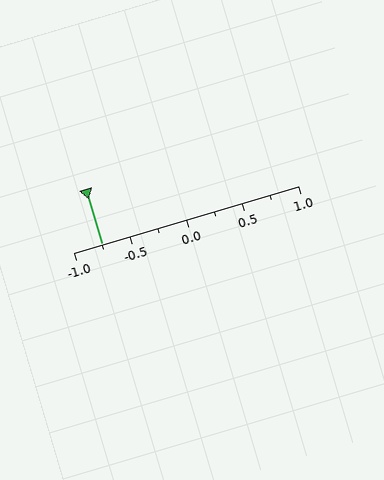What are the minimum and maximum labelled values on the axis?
The axis runs from -1.0 to 1.0.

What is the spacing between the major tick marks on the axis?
The major ticks are spaced 0.5 apart.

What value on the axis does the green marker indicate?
The marker indicates approximately -0.75.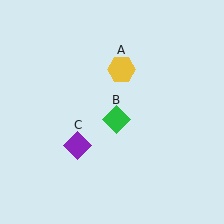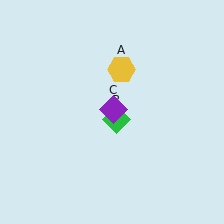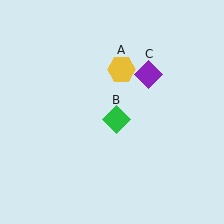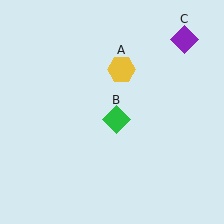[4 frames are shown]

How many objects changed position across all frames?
1 object changed position: purple diamond (object C).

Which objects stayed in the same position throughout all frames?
Yellow hexagon (object A) and green diamond (object B) remained stationary.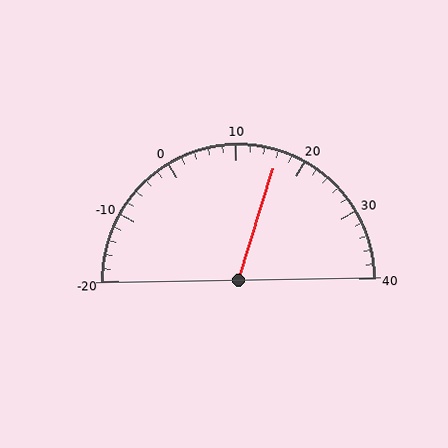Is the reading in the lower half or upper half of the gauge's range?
The reading is in the upper half of the range (-20 to 40).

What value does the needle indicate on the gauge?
The needle indicates approximately 16.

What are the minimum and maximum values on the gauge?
The gauge ranges from -20 to 40.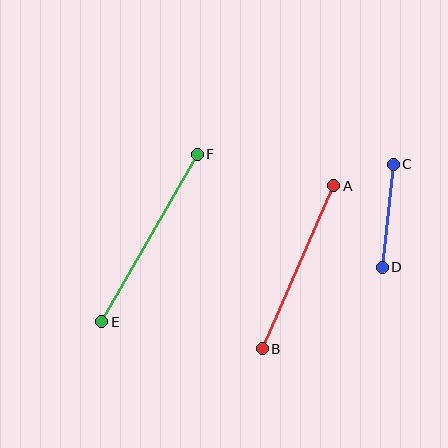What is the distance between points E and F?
The distance is approximately 193 pixels.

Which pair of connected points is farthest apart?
Points E and F are farthest apart.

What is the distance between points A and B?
The distance is approximately 178 pixels.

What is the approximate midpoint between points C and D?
The midpoint is at approximately (388, 216) pixels.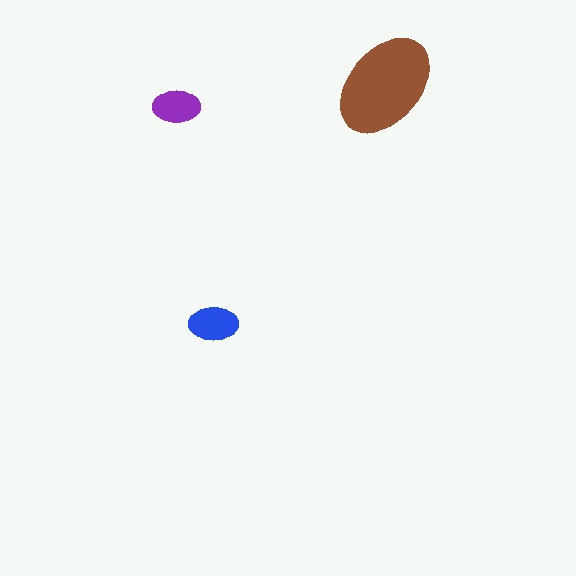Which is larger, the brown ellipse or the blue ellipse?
The brown one.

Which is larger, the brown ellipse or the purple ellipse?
The brown one.